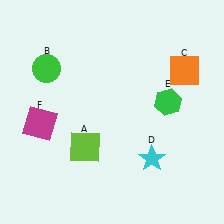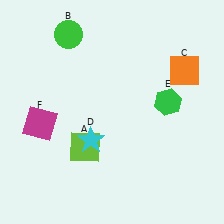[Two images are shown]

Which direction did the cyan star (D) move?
The cyan star (D) moved left.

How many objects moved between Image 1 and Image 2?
2 objects moved between the two images.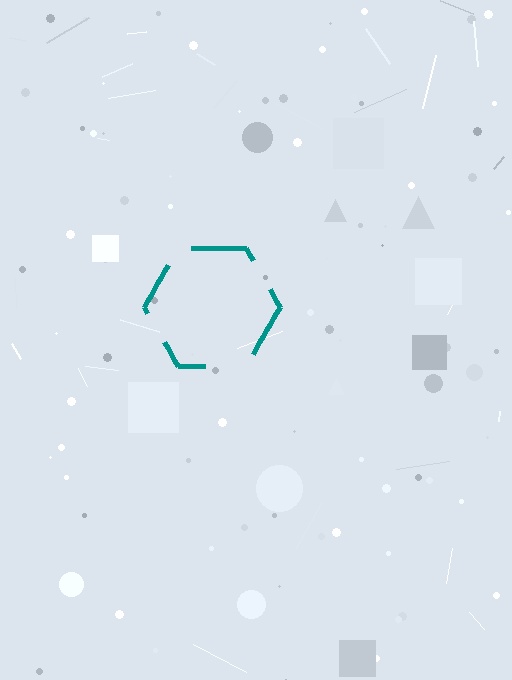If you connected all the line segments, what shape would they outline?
They would outline a hexagon.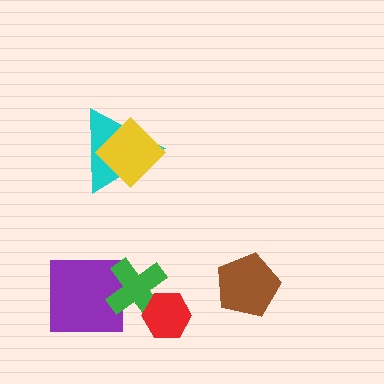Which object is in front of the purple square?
The green cross is in front of the purple square.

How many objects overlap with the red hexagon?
1 object overlaps with the red hexagon.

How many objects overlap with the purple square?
1 object overlaps with the purple square.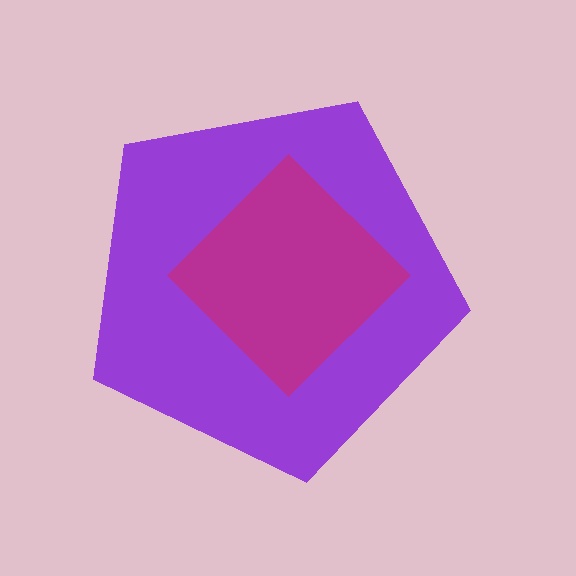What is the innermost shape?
The magenta diamond.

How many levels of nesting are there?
2.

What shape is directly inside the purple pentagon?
The magenta diamond.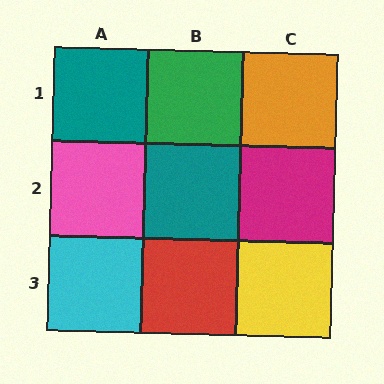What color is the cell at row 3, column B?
Red.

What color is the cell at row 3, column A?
Cyan.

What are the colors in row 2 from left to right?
Pink, teal, magenta.